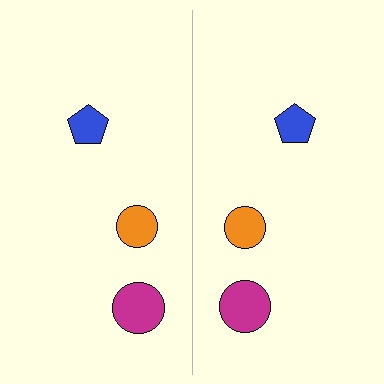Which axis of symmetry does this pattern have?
The pattern has a vertical axis of symmetry running through the center of the image.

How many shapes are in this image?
There are 6 shapes in this image.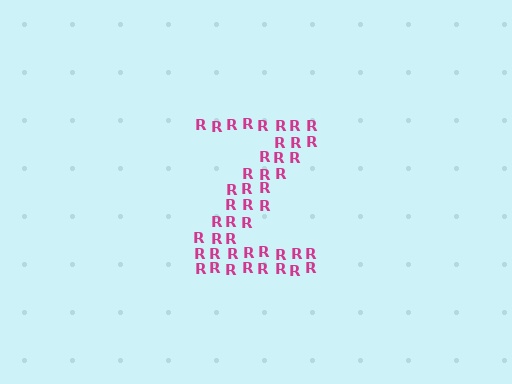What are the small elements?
The small elements are letter R's.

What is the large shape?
The large shape is the letter Z.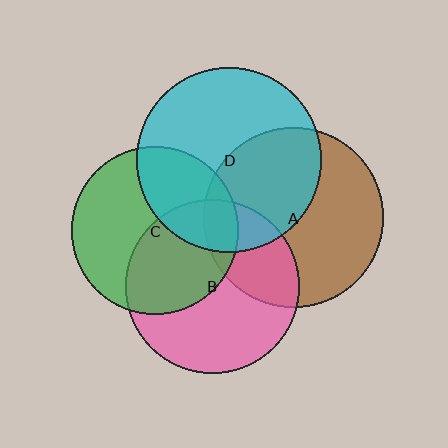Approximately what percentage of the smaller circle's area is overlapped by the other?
Approximately 20%.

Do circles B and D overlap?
Yes.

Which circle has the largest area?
Circle D (cyan).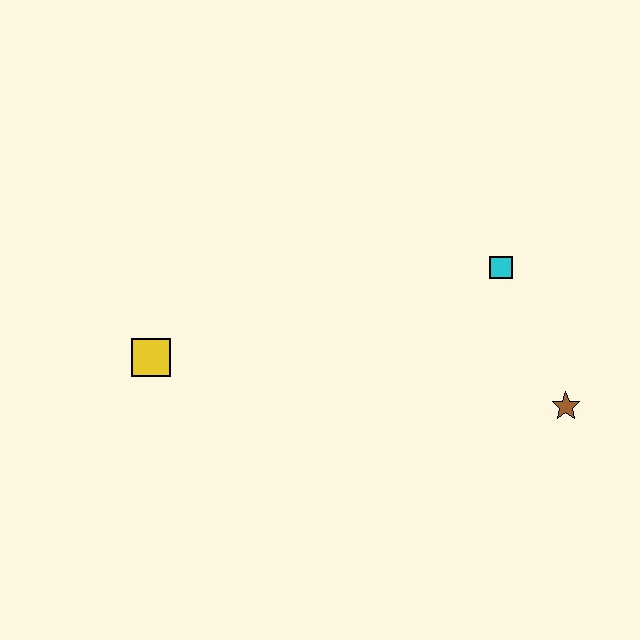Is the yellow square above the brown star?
Yes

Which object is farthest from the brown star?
The yellow square is farthest from the brown star.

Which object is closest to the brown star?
The cyan square is closest to the brown star.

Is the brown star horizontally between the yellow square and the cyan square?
No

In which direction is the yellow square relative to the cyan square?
The yellow square is to the left of the cyan square.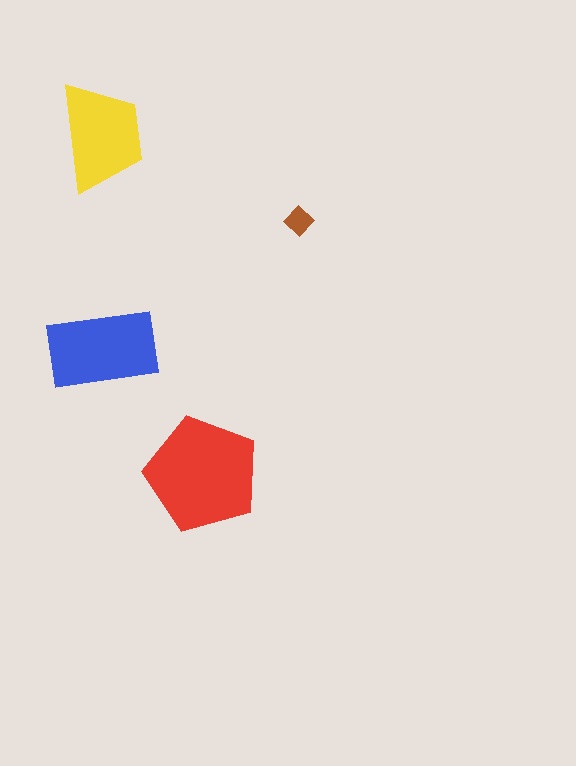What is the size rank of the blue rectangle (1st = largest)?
2nd.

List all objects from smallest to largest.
The brown diamond, the yellow trapezoid, the blue rectangle, the red pentagon.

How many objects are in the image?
There are 4 objects in the image.